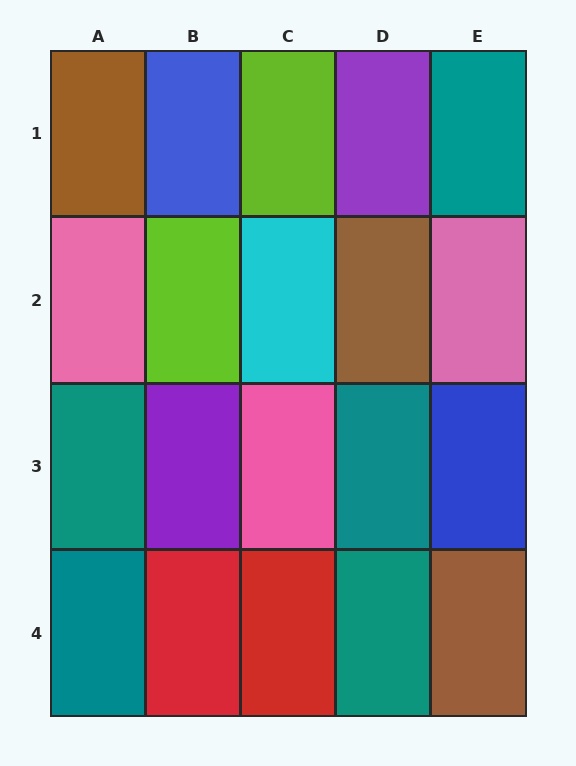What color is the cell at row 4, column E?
Brown.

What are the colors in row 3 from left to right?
Teal, purple, pink, teal, blue.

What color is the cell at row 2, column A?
Pink.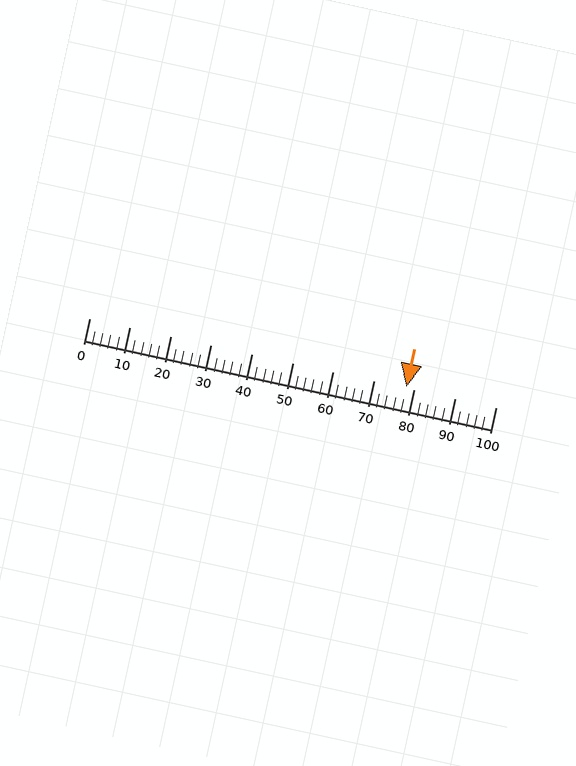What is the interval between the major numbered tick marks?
The major tick marks are spaced 10 units apart.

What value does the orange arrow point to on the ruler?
The orange arrow points to approximately 78.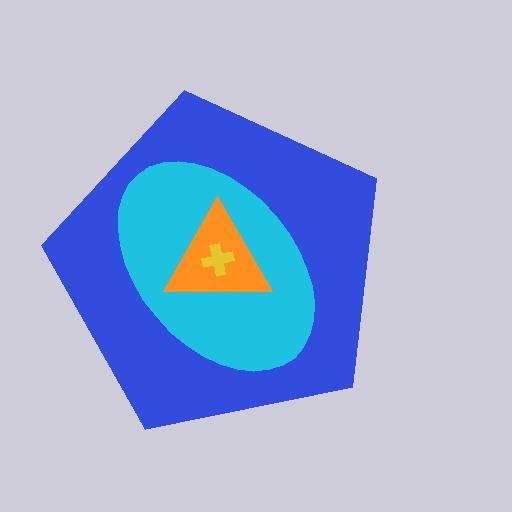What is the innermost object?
The yellow cross.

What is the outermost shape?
The blue pentagon.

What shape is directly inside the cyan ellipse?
The orange triangle.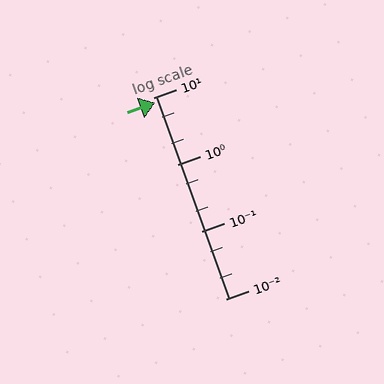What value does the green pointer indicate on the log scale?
The pointer indicates approximately 8.3.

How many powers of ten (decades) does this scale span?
The scale spans 3 decades, from 0.01 to 10.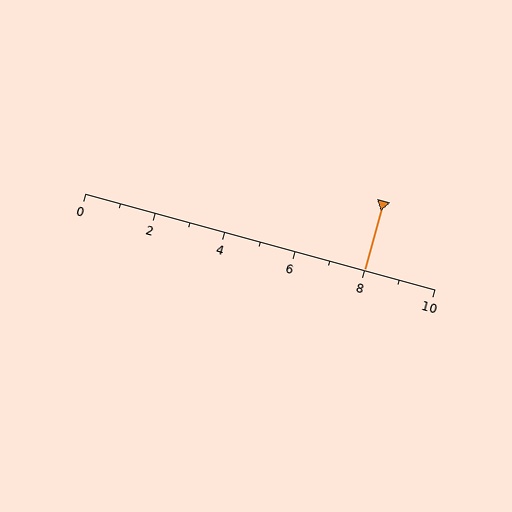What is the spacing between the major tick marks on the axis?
The major ticks are spaced 2 apart.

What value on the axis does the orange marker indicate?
The marker indicates approximately 8.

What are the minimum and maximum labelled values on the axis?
The axis runs from 0 to 10.